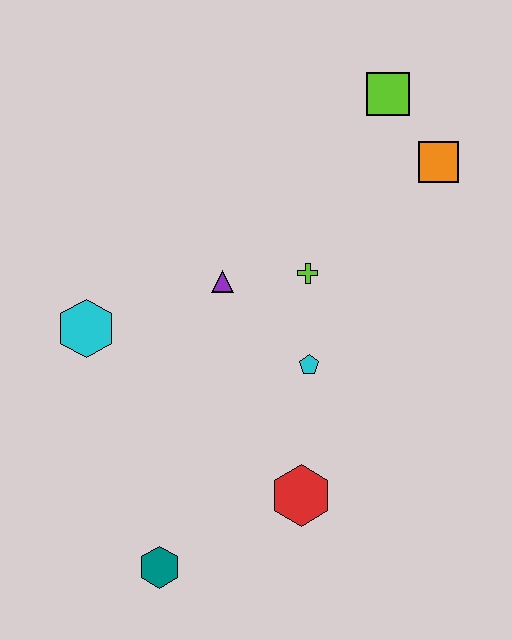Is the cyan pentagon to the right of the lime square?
No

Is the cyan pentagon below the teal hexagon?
No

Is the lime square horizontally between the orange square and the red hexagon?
Yes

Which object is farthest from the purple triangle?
The teal hexagon is farthest from the purple triangle.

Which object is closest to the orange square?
The lime square is closest to the orange square.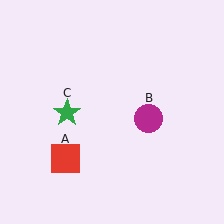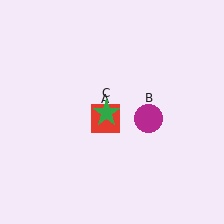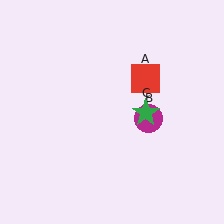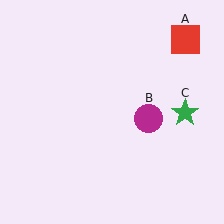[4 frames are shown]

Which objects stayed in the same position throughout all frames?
Magenta circle (object B) remained stationary.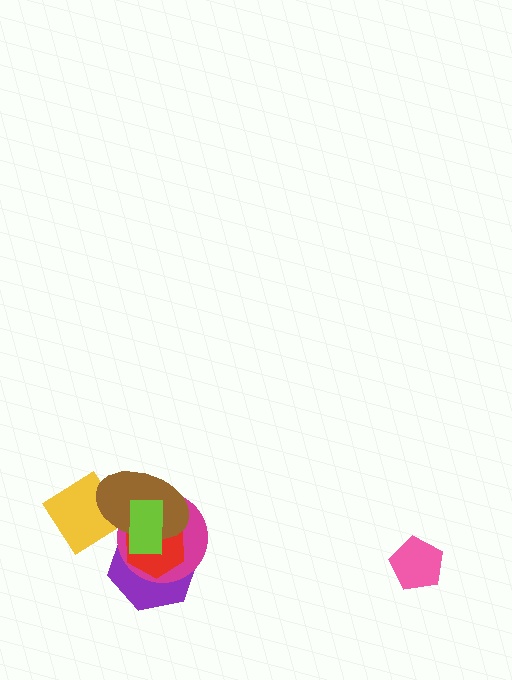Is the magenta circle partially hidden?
Yes, it is partially covered by another shape.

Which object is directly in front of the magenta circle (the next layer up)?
The red hexagon is directly in front of the magenta circle.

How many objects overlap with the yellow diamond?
1 object overlaps with the yellow diamond.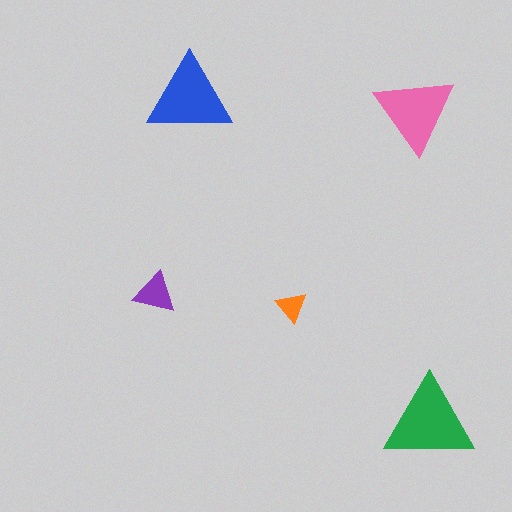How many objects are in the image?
There are 5 objects in the image.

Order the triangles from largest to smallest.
the green one, the blue one, the pink one, the purple one, the orange one.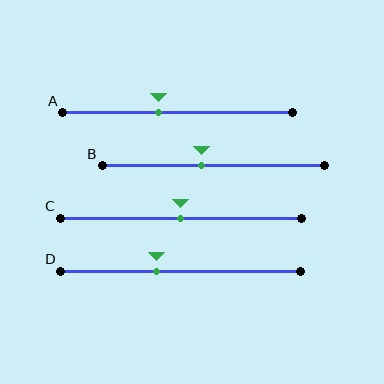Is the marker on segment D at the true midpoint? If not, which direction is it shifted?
No, the marker on segment D is shifted to the left by about 10% of the segment length.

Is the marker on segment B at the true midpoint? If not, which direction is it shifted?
No, the marker on segment B is shifted to the left by about 5% of the segment length.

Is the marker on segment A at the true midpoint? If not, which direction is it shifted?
No, the marker on segment A is shifted to the left by about 8% of the segment length.